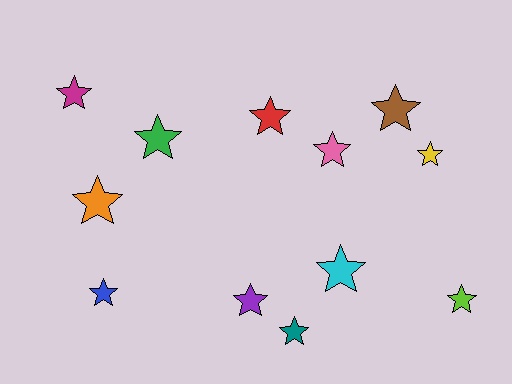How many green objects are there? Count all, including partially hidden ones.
There is 1 green object.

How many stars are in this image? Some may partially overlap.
There are 12 stars.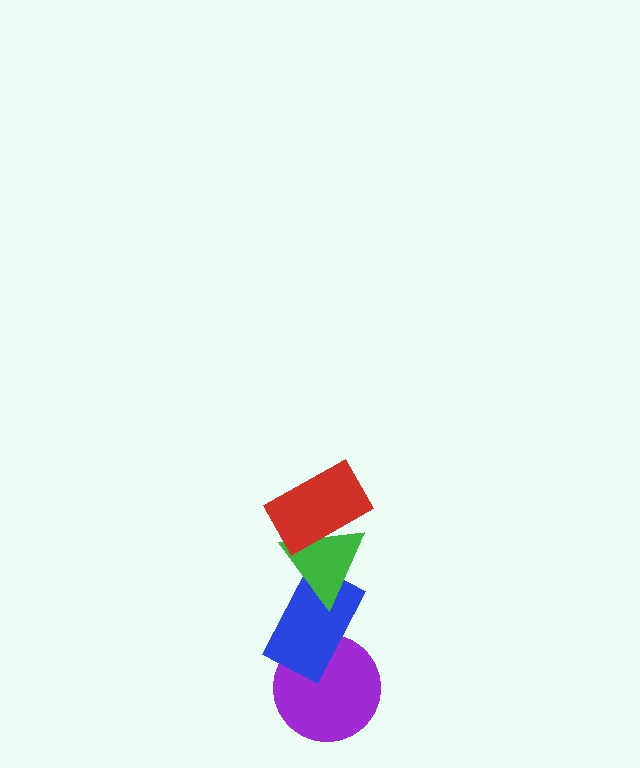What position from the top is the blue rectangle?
The blue rectangle is 3rd from the top.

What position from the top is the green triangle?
The green triangle is 2nd from the top.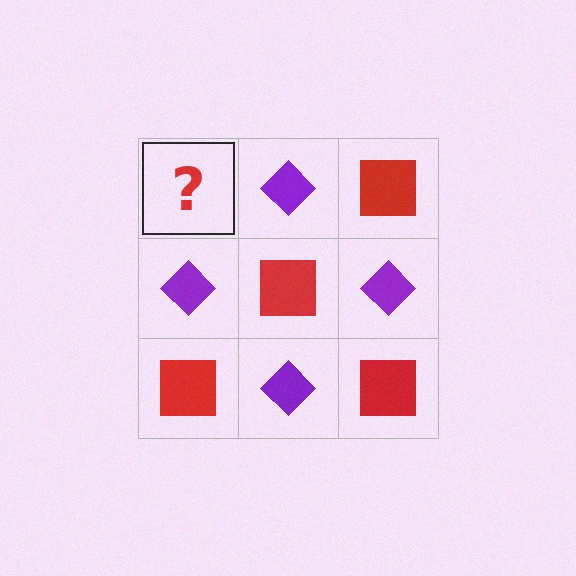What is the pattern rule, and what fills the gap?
The rule is that it alternates red square and purple diamond in a checkerboard pattern. The gap should be filled with a red square.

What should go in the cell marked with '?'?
The missing cell should contain a red square.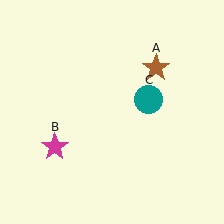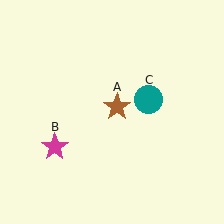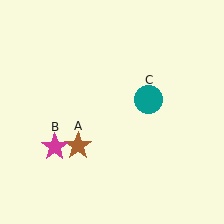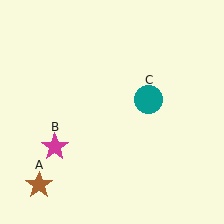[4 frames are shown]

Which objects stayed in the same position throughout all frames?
Magenta star (object B) and teal circle (object C) remained stationary.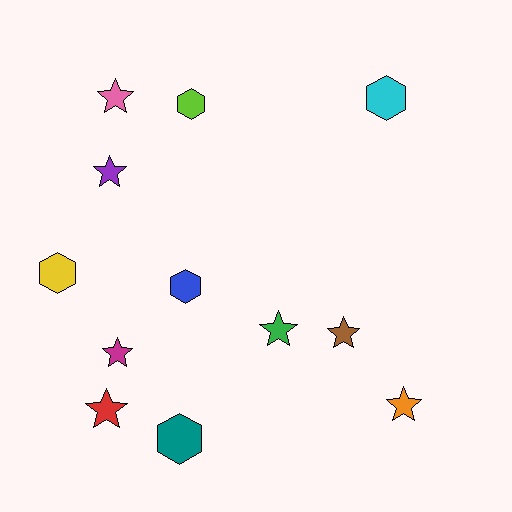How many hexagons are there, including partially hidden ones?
There are 5 hexagons.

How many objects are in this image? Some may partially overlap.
There are 12 objects.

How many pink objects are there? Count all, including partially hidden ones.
There is 1 pink object.